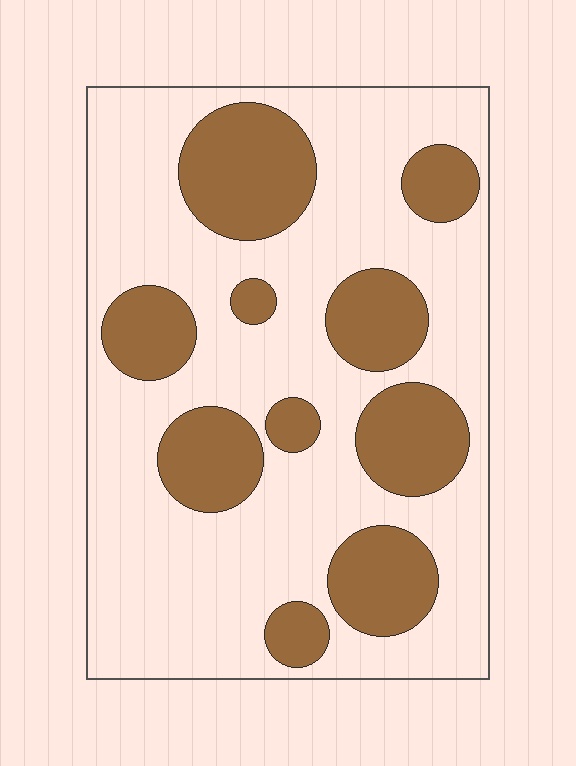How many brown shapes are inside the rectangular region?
10.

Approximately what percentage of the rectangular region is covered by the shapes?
Approximately 30%.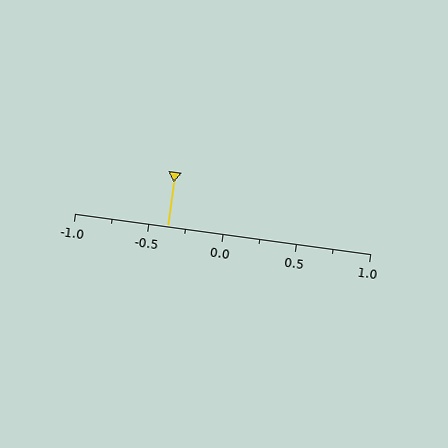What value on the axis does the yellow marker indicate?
The marker indicates approximately -0.38.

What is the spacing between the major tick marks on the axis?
The major ticks are spaced 0.5 apart.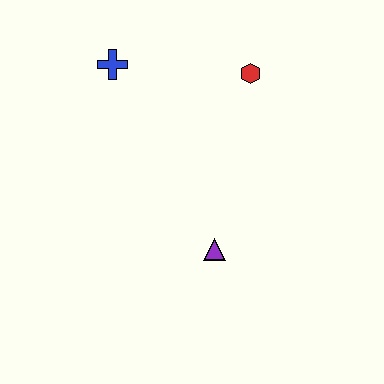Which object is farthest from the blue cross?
The purple triangle is farthest from the blue cross.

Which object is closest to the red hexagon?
The blue cross is closest to the red hexagon.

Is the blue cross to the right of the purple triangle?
No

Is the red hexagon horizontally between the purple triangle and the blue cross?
No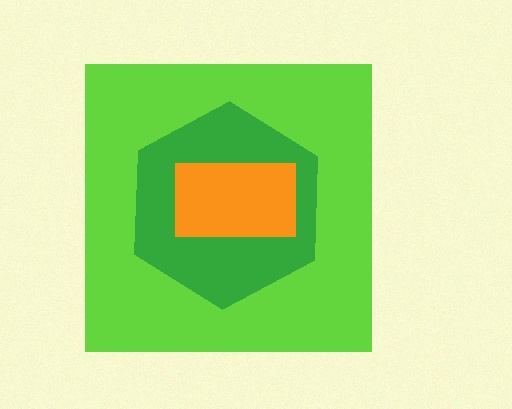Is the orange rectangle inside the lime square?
Yes.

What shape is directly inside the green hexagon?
The orange rectangle.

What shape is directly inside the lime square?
The green hexagon.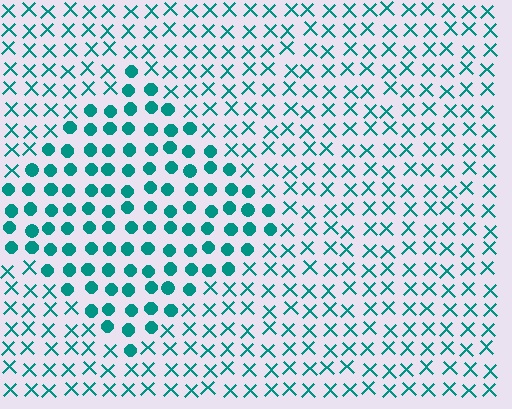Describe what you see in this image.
The image is filled with small teal elements arranged in a uniform grid. A diamond-shaped region contains circles, while the surrounding area contains X marks. The boundary is defined purely by the change in element shape.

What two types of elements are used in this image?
The image uses circles inside the diamond region and X marks outside it.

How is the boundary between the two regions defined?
The boundary is defined by a change in element shape: circles inside vs. X marks outside. All elements share the same color and spacing.